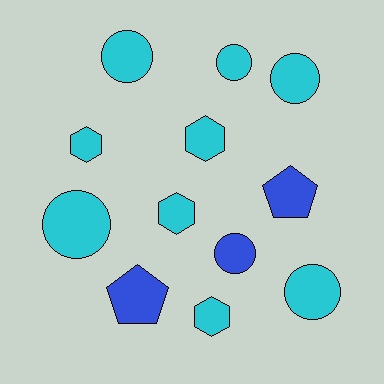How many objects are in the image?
There are 12 objects.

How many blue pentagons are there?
There are 2 blue pentagons.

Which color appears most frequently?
Cyan, with 9 objects.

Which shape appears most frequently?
Circle, with 6 objects.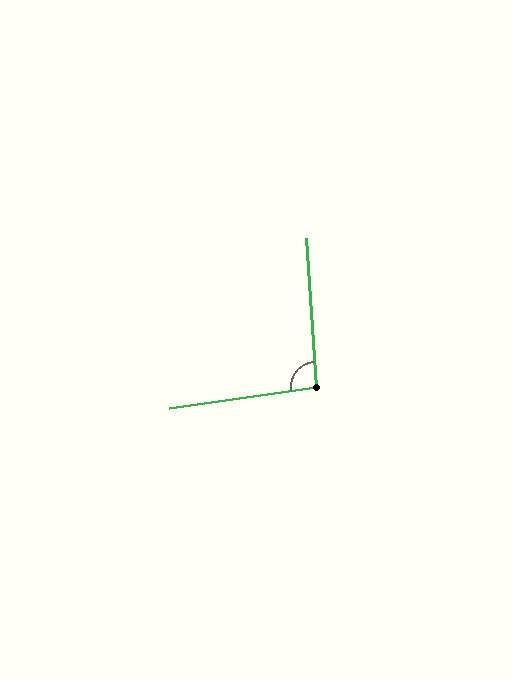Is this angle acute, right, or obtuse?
It is approximately a right angle.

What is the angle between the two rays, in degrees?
Approximately 94 degrees.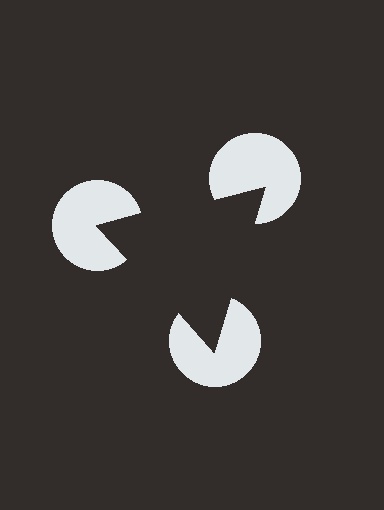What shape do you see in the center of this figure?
An illusory triangle — its edges are inferred from the aligned wedge cuts in the pac-man discs, not physically drawn.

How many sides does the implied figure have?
3 sides.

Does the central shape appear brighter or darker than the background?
It typically appears slightly darker than the background, even though no actual brightness change is drawn.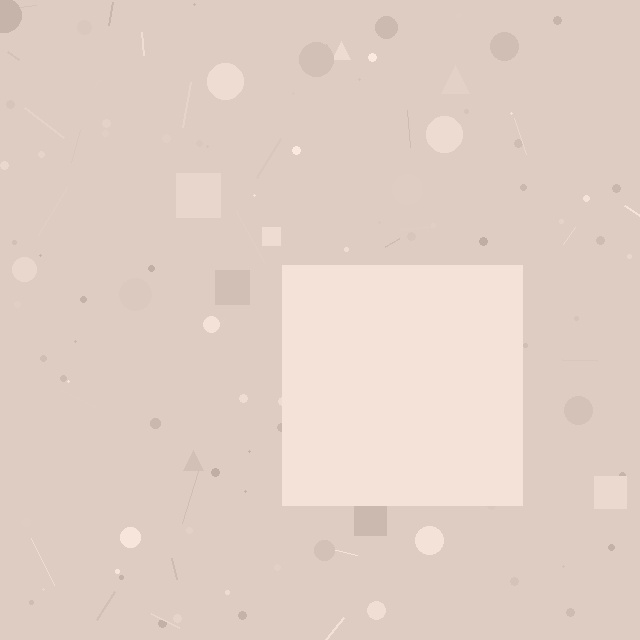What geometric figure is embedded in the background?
A square is embedded in the background.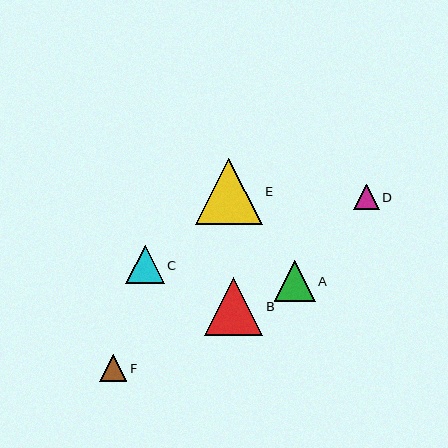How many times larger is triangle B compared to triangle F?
Triangle B is approximately 2.1 times the size of triangle F.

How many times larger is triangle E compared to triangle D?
Triangle E is approximately 2.6 times the size of triangle D.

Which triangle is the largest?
Triangle E is the largest with a size of approximately 67 pixels.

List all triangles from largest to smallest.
From largest to smallest: E, B, A, C, F, D.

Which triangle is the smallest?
Triangle D is the smallest with a size of approximately 25 pixels.